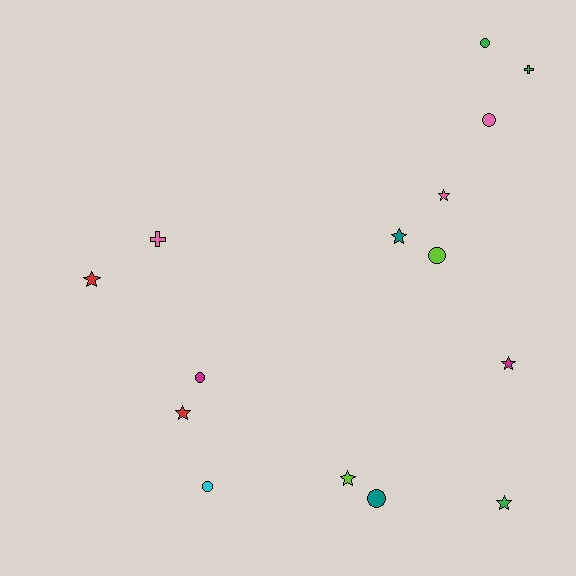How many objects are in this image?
There are 15 objects.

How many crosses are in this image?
There are 2 crosses.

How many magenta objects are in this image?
There are 2 magenta objects.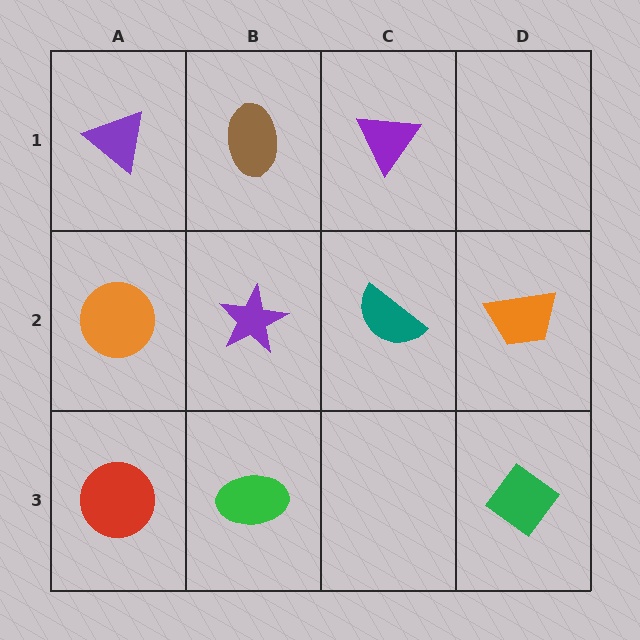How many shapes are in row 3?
3 shapes.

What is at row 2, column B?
A purple star.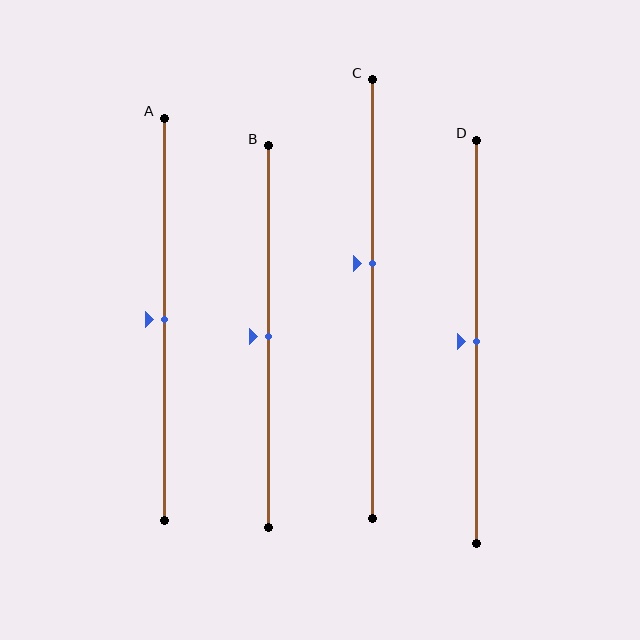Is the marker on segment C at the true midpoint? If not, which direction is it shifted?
No, the marker on segment C is shifted upward by about 8% of the segment length.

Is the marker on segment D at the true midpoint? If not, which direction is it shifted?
Yes, the marker on segment D is at the true midpoint.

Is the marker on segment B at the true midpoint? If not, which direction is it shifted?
Yes, the marker on segment B is at the true midpoint.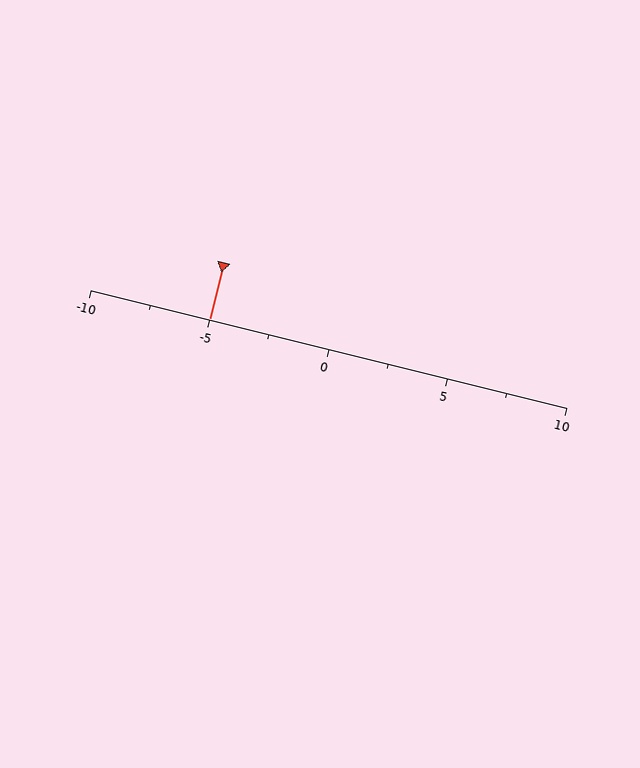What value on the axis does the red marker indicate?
The marker indicates approximately -5.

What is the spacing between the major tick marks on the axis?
The major ticks are spaced 5 apart.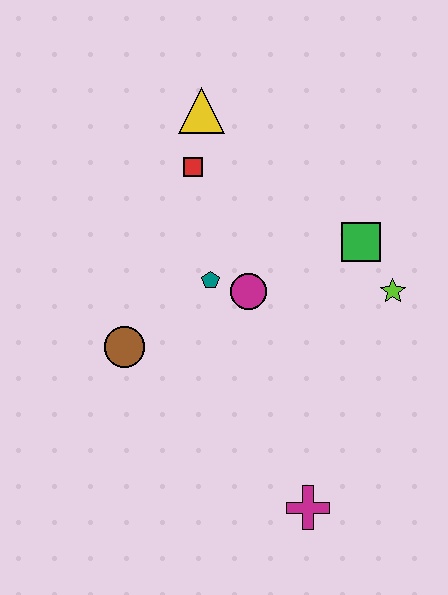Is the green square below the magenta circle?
No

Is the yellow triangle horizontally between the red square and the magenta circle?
Yes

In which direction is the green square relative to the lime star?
The green square is above the lime star.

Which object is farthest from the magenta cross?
The yellow triangle is farthest from the magenta cross.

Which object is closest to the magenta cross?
The magenta circle is closest to the magenta cross.